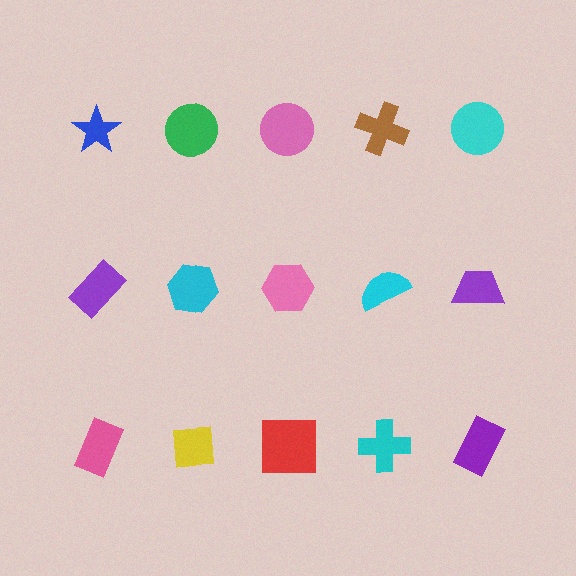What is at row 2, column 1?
A purple rectangle.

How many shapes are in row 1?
5 shapes.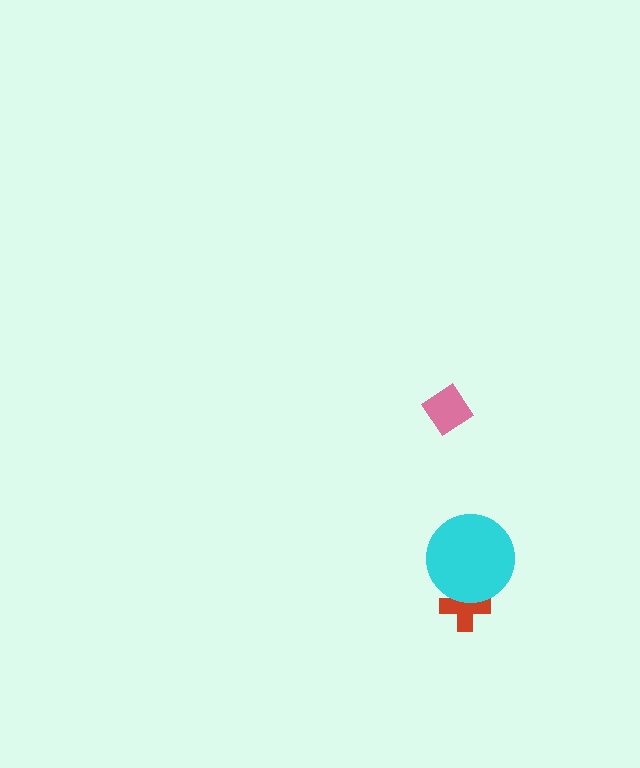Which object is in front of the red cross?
The cyan circle is in front of the red cross.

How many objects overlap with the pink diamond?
0 objects overlap with the pink diamond.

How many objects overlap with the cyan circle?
1 object overlaps with the cyan circle.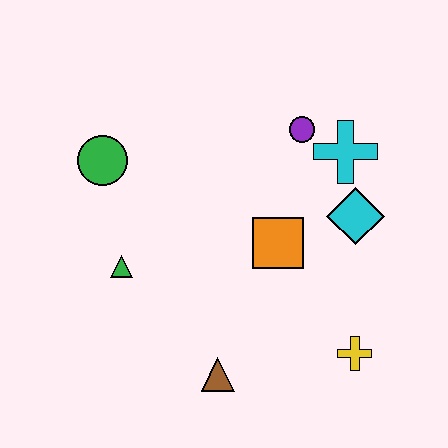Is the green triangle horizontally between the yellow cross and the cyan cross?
No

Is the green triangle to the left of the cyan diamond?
Yes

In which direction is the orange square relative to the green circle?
The orange square is to the right of the green circle.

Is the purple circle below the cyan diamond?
No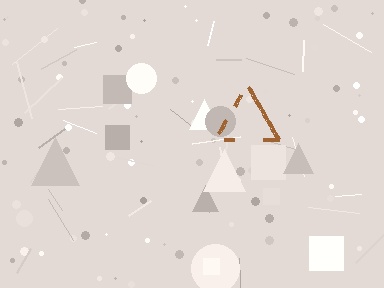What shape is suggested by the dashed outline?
The dashed outline suggests a triangle.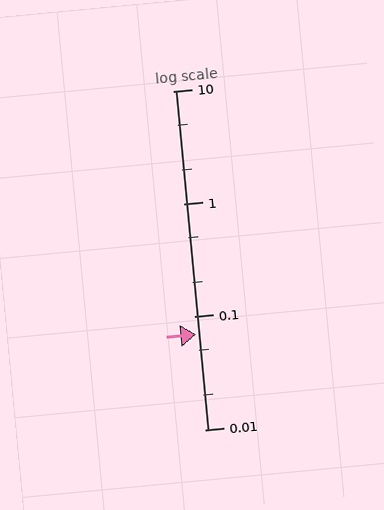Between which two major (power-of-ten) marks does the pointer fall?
The pointer is between 0.01 and 0.1.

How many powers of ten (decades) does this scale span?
The scale spans 3 decades, from 0.01 to 10.